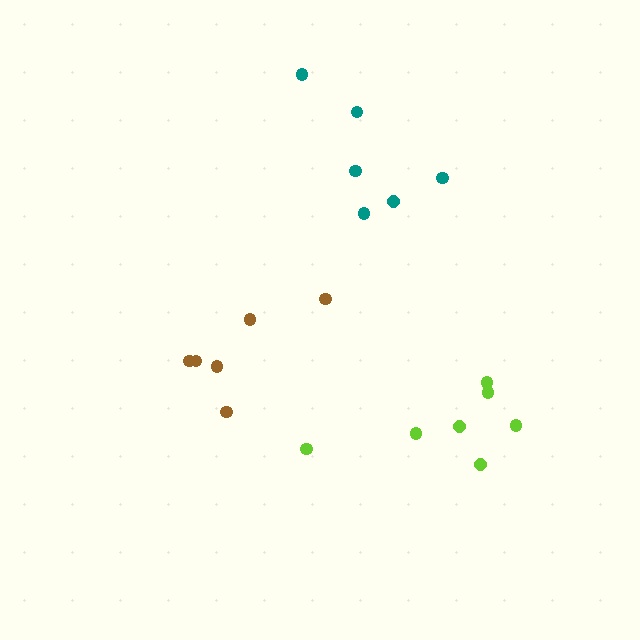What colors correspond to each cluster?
The clusters are colored: lime, brown, teal.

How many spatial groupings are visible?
There are 3 spatial groupings.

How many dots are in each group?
Group 1: 7 dots, Group 2: 6 dots, Group 3: 6 dots (19 total).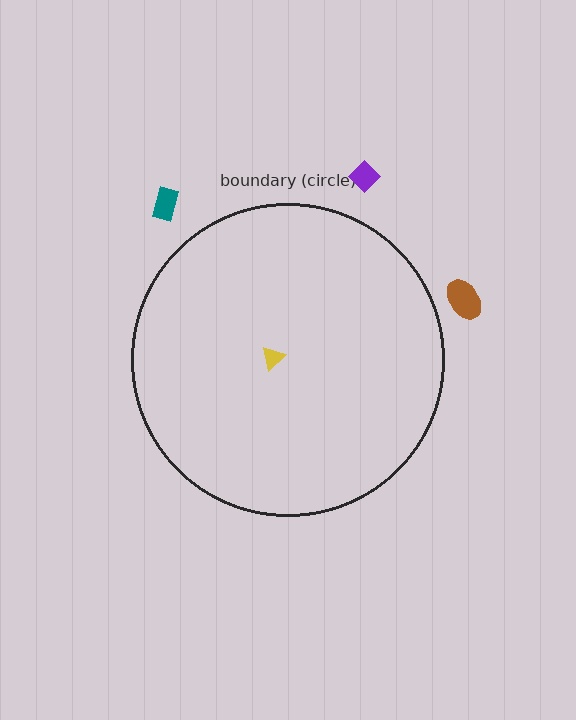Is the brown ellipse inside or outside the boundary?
Outside.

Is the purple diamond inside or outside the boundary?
Outside.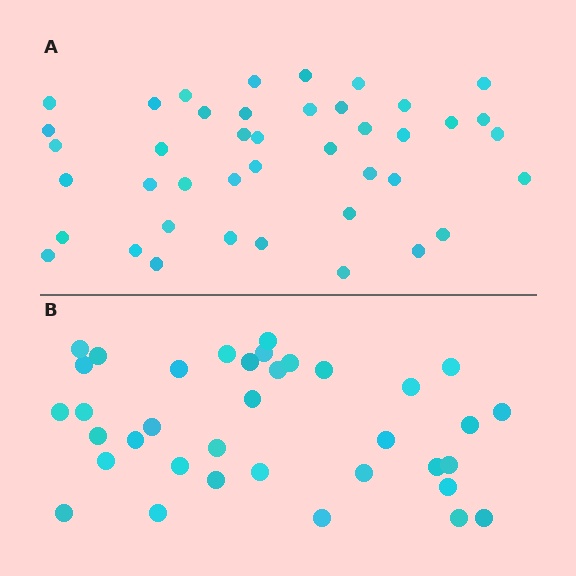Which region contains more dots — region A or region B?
Region A (the top region) has more dots.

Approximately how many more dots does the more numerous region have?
Region A has about 6 more dots than region B.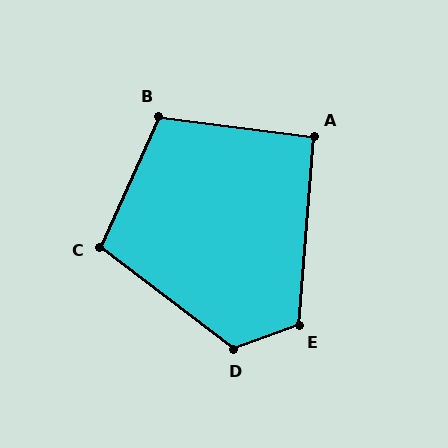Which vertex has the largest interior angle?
D, at approximately 122 degrees.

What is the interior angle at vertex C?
Approximately 103 degrees (obtuse).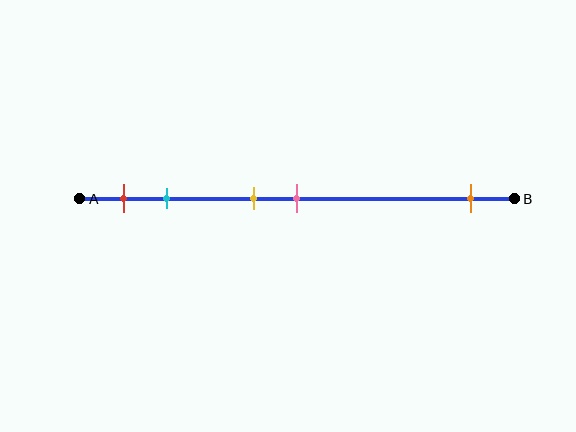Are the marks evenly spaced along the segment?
No, the marks are not evenly spaced.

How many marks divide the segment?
There are 5 marks dividing the segment.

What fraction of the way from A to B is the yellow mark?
The yellow mark is approximately 40% (0.4) of the way from A to B.